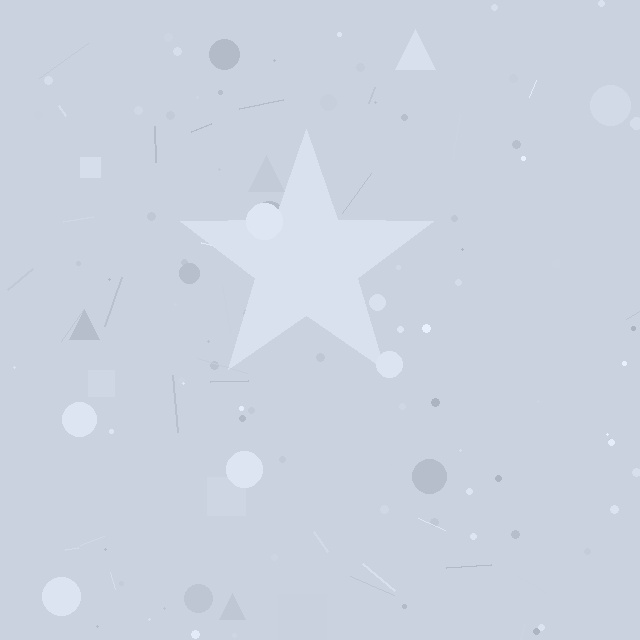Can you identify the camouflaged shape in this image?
The camouflaged shape is a star.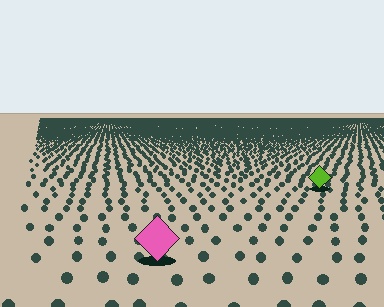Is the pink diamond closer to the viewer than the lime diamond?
Yes. The pink diamond is closer — you can tell from the texture gradient: the ground texture is coarser near it.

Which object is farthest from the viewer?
The lime diamond is farthest from the viewer. It appears smaller and the ground texture around it is denser.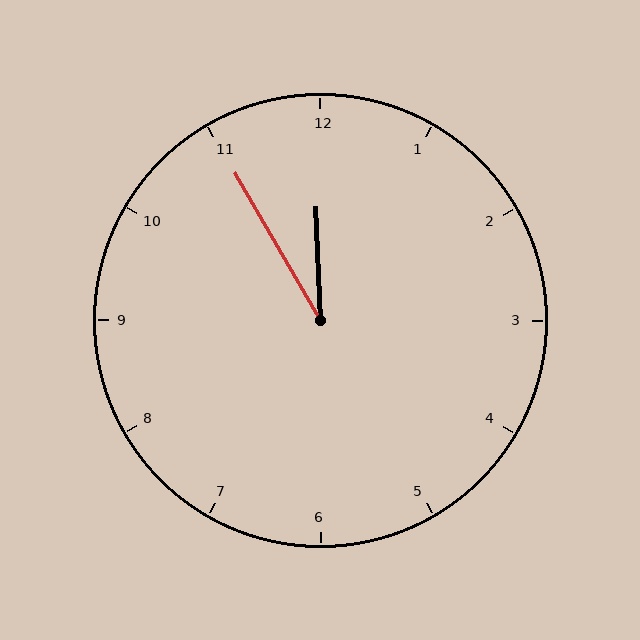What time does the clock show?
11:55.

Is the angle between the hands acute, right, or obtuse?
It is acute.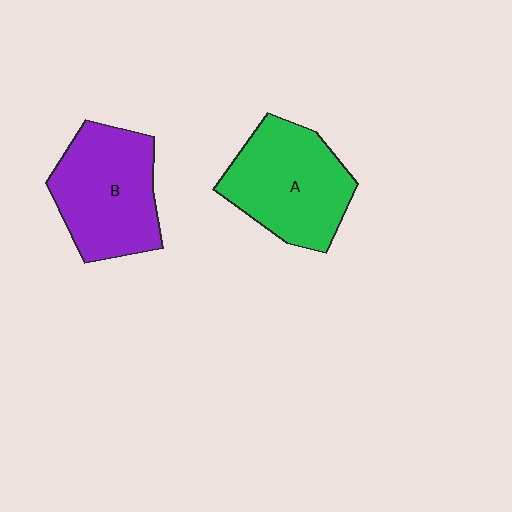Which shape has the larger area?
Shape A (green).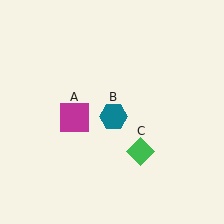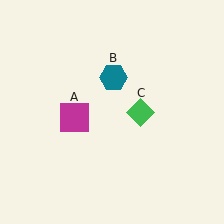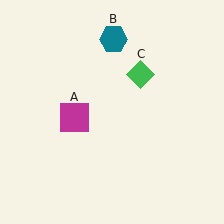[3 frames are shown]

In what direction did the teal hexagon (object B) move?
The teal hexagon (object B) moved up.